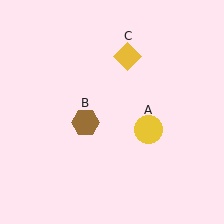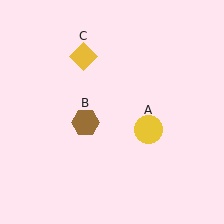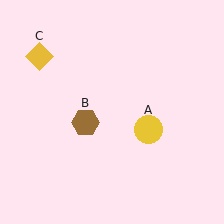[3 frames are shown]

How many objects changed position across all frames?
1 object changed position: yellow diamond (object C).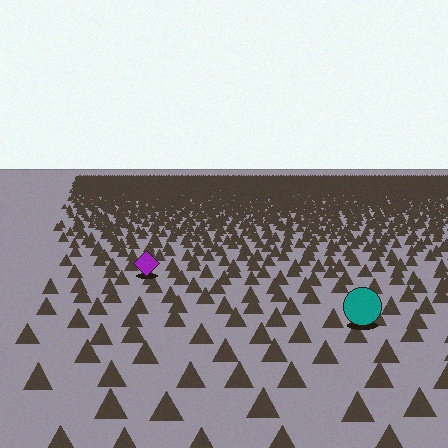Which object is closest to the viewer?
The teal circle is closest. The texture marks near it are larger and more spread out.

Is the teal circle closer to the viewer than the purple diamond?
Yes. The teal circle is closer — you can tell from the texture gradient: the ground texture is coarser near it.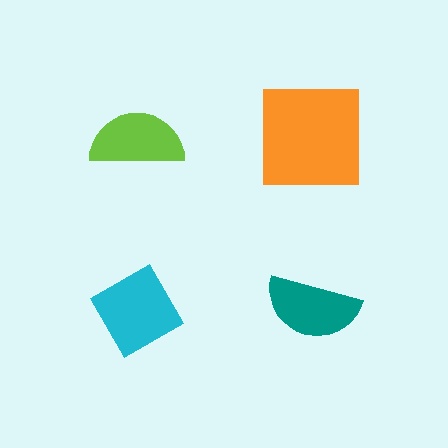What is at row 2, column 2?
A teal semicircle.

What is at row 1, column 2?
An orange square.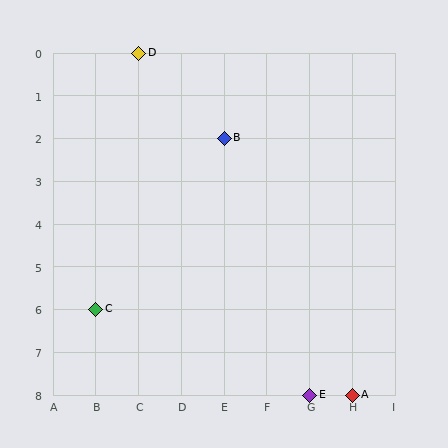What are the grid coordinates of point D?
Point D is at grid coordinates (C, 0).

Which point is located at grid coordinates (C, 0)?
Point D is at (C, 0).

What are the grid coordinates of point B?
Point B is at grid coordinates (E, 2).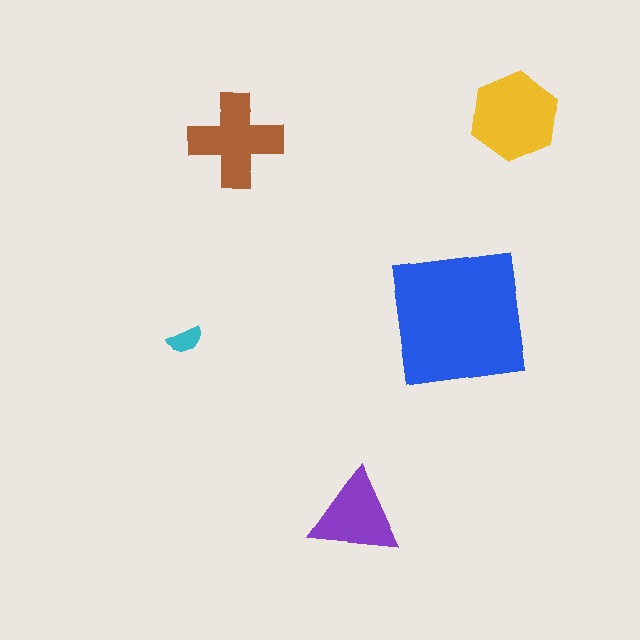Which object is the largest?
The blue square.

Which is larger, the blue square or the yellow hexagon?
The blue square.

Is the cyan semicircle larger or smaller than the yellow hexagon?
Smaller.